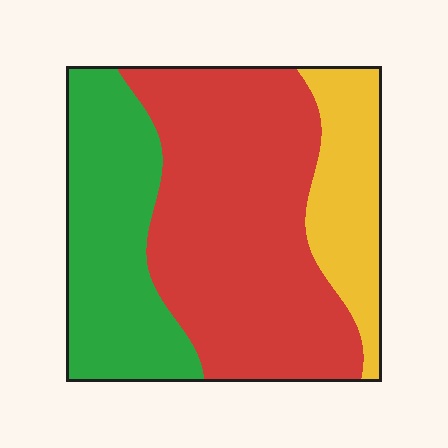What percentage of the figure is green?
Green takes up about one third (1/3) of the figure.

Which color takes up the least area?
Yellow, at roughly 20%.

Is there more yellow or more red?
Red.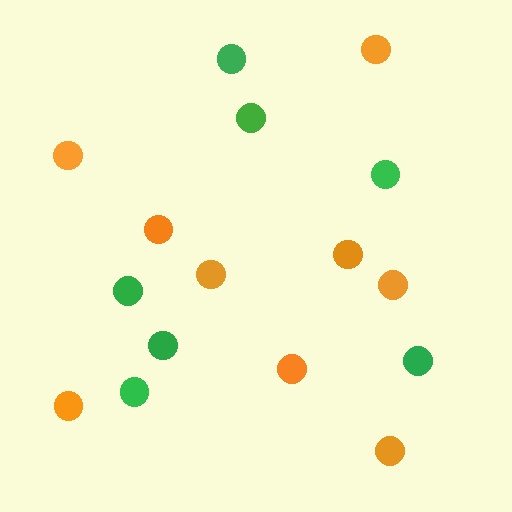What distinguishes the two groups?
There are 2 groups: one group of green circles (7) and one group of orange circles (9).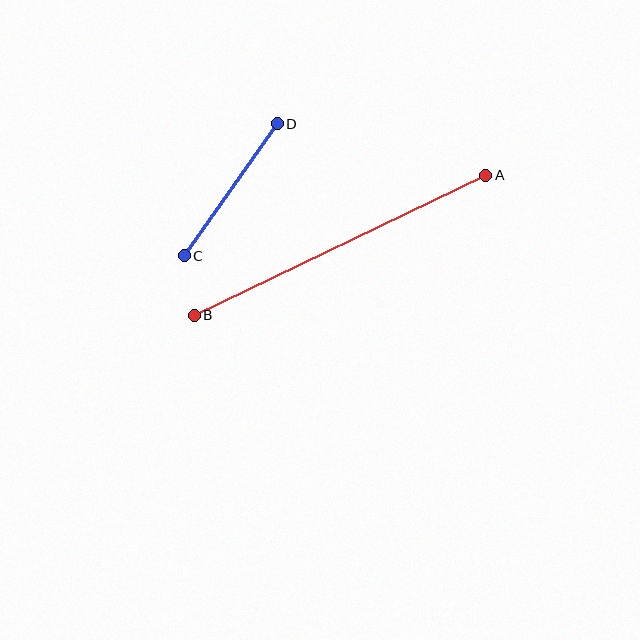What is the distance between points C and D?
The distance is approximately 162 pixels.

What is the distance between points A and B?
The distance is approximately 324 pixels.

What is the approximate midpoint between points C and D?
The midpoint is at approximately (231, 190) pixels.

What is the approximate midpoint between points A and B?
The midpoint is at approximately (340, 245) pixels.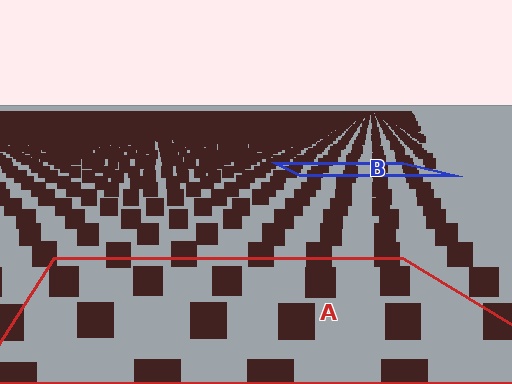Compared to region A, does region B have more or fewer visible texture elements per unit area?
Region B has more texture elements per unit area — they are packed more densely because it is farther away.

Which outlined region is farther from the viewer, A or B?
Region B is farther from the viewer — the texture elements inside it appear smaller and more densely packed.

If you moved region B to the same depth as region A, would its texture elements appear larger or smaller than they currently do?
They would appear larger. At a closer depth, the same texture elements are projected at a bigger on-screen size.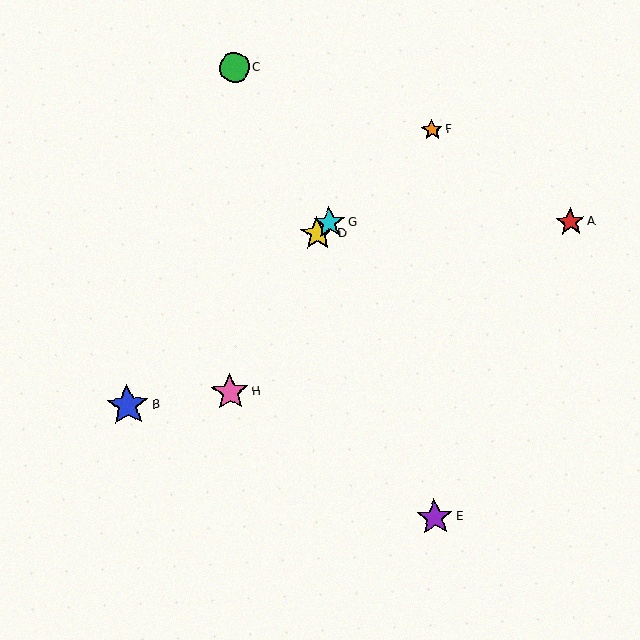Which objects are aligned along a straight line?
Objects B, D, F, G are aligned along a straight line.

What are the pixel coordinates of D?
Object D is at (318, 234).